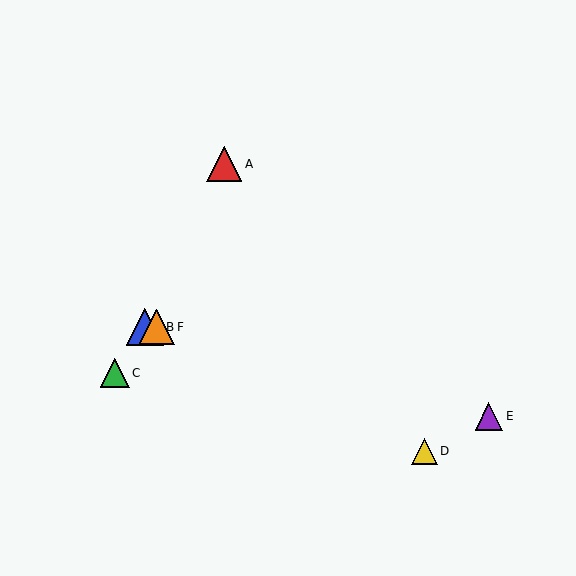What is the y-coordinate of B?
Object B is at y≈327.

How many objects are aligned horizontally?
2 objects (B, F) are aligned horizontally.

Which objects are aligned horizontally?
Objects B, F are aligned horizontally.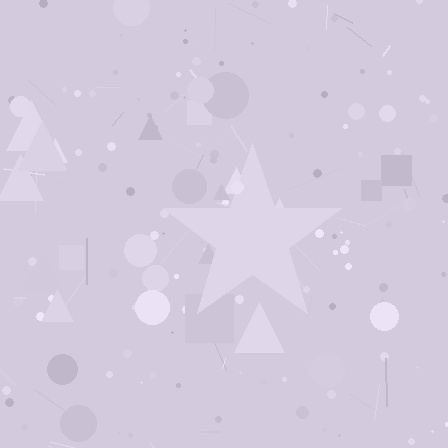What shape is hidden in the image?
A star is hidden in the image.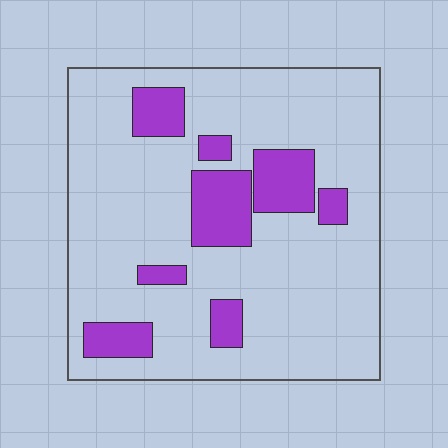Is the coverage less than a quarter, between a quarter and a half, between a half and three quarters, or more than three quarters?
Less than a quarter.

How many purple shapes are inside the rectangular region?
8.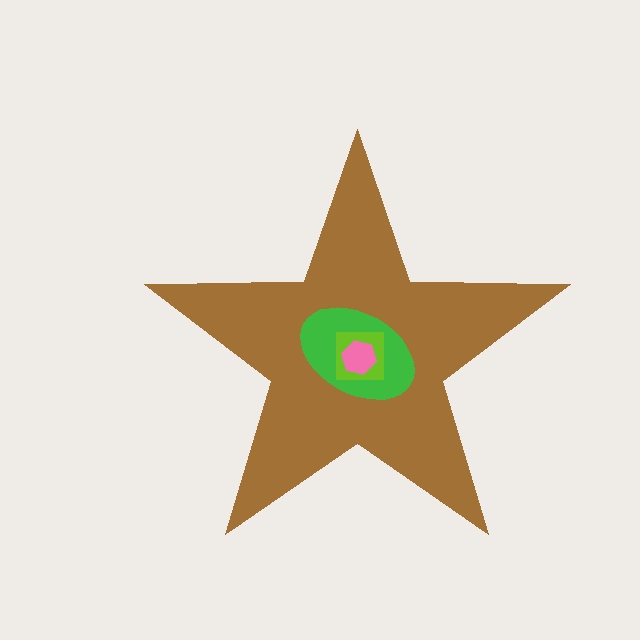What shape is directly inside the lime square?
The pink hexagon.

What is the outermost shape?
The brown star.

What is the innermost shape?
The pink hexagon.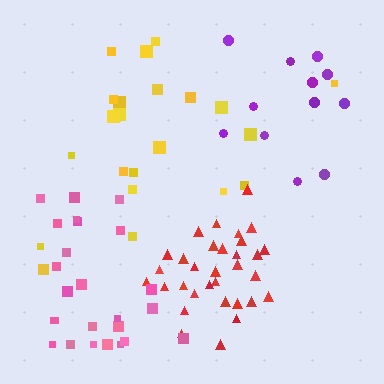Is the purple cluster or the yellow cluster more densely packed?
Purple.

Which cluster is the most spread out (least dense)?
Yellow.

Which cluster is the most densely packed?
Red.